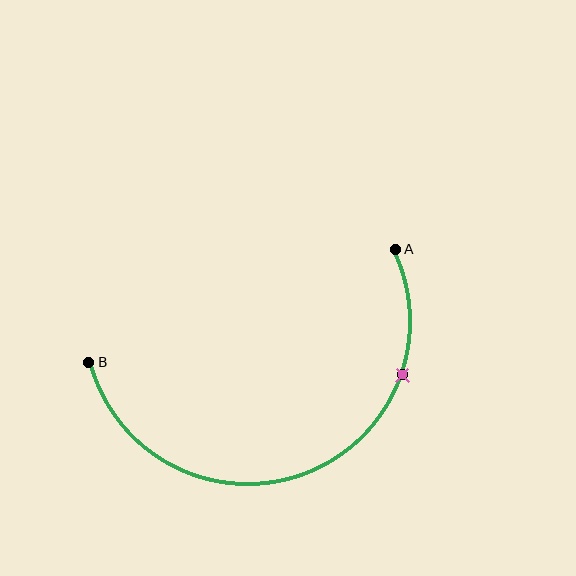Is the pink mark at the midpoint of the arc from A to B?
No. The pink mark lies on the arc but is closer to endpoint A. The arc midpoint would be at the point on the curve equidistant along the arc from both A and B.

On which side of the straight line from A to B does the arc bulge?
The arc bulges below the straight line connecting A and B.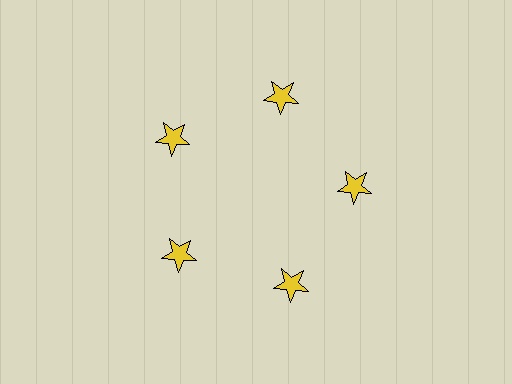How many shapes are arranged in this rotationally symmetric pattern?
There are 5 shapes, arranged in 5 groups of 1.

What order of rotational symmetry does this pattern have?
This pattern has 5-fold rotational symmetry.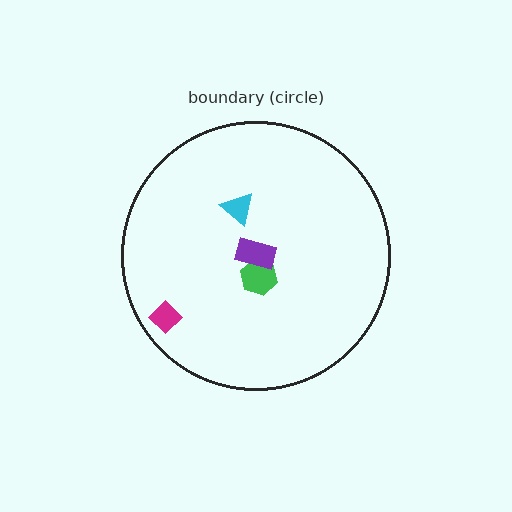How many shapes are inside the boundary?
4 inside, 0 outside.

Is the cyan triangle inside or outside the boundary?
Inside.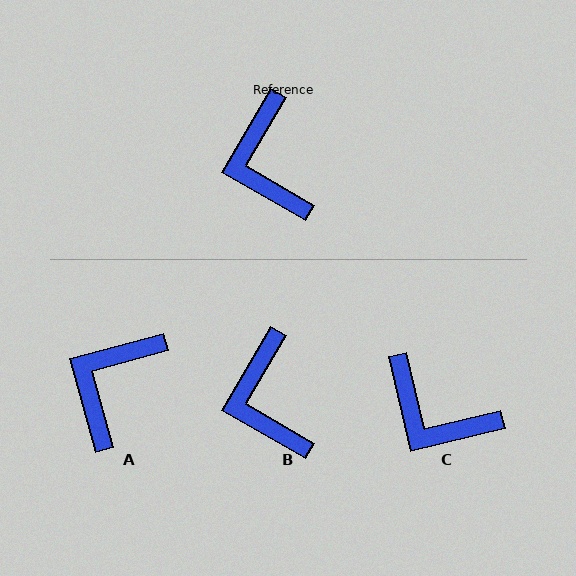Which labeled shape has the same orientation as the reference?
B.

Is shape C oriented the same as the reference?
No, it is off by about 44 degrees.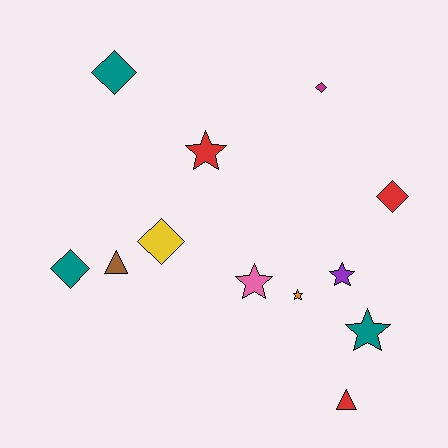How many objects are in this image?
There are 12 objects.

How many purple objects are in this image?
There is 1 purple object.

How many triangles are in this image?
There are 2 triangles.